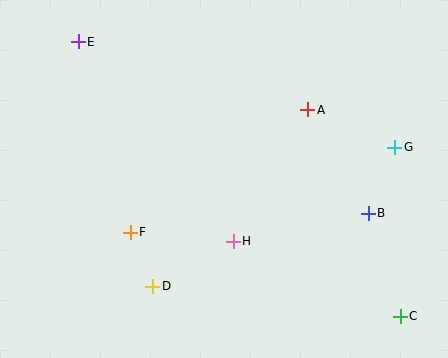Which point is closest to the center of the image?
Point H at (233, 241) is closest to the center.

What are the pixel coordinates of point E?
Point E is at (78, 42).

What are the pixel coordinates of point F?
Point F is at (130, 232).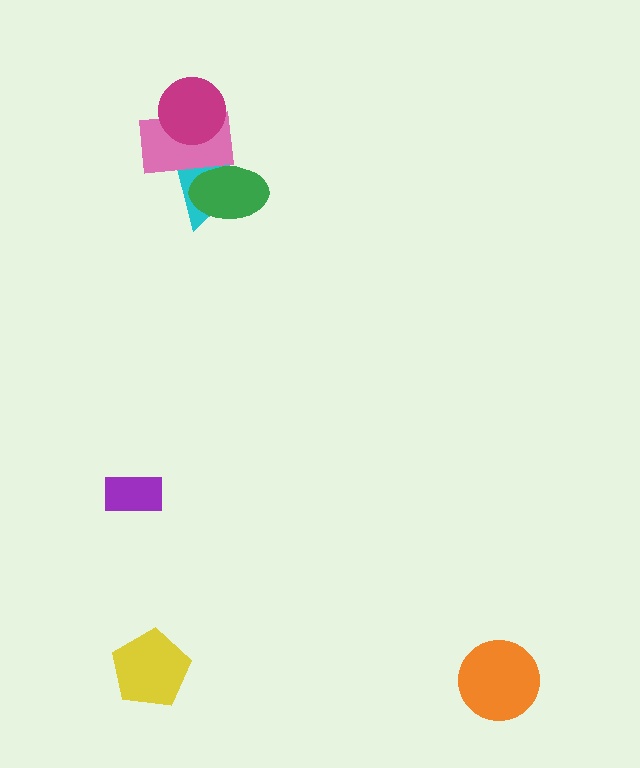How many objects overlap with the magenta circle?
1 object overlaps with the magenta circle.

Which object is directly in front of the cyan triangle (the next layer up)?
The green ellipse is directly in front of the cyan triangle.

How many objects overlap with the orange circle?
0 objects overlap with the orange circle.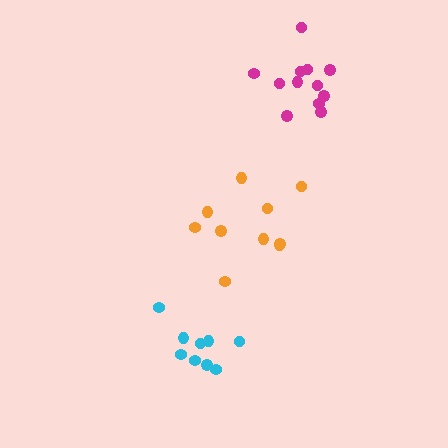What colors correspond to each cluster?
The clusters are colored: cyan, orange, magenta.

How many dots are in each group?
Group 1: 9 dots, Group 2: 10 dots, Group 3: 12 dots (31 total).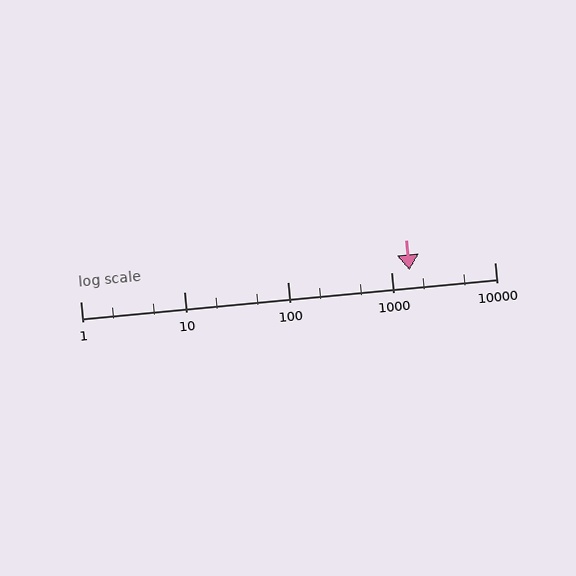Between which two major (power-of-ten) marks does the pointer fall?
The pointer is between 1000 and 10000.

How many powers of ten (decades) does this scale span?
The scale spans 4 decades, from 1 to 10000.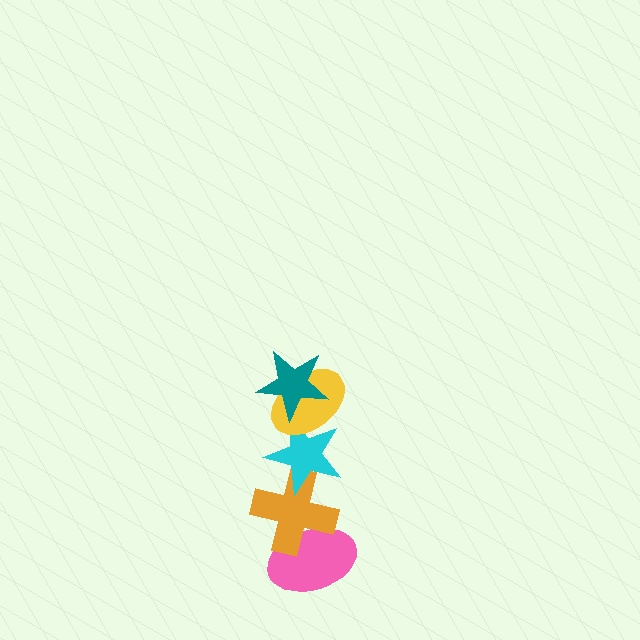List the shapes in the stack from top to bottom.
From top to bottom: the teal star, the yellow ellipse, the cyan star, the orange cross, the pink ellipse.